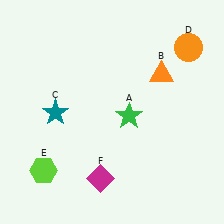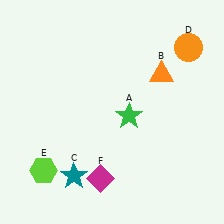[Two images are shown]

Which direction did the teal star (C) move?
The teal star (C) moved down.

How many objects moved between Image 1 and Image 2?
1 object moved between the two images.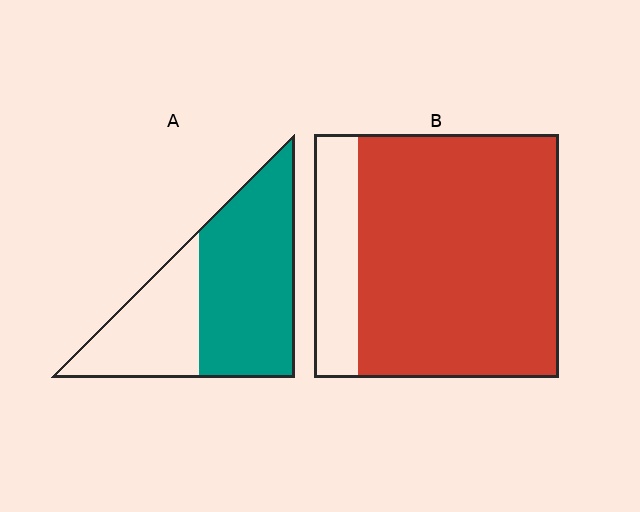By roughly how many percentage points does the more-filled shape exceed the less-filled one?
By roughly 20 percentage points (B over A).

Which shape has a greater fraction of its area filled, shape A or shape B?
Shape B.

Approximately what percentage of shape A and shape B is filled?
A is approximately 65% and B is approximately 80%.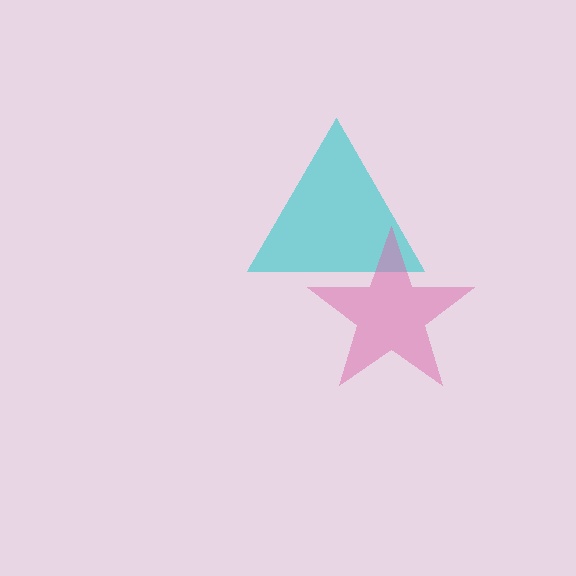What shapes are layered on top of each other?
The layered shapes are: a cyan triangle, a pink star.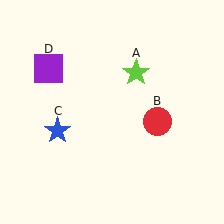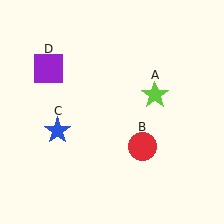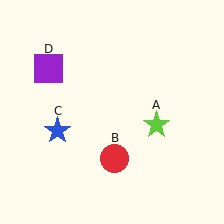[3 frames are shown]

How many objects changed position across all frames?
2 objects changed position: lime star (object A), red circle (object B).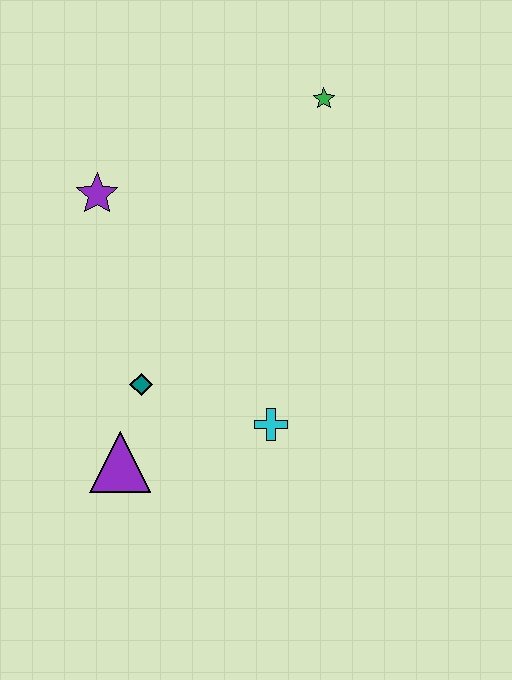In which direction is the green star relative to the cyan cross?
The green star is above the cyan cross.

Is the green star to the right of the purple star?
Yes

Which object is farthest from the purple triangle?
The green star is farthest from the purple triangle.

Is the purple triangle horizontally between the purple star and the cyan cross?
Yes